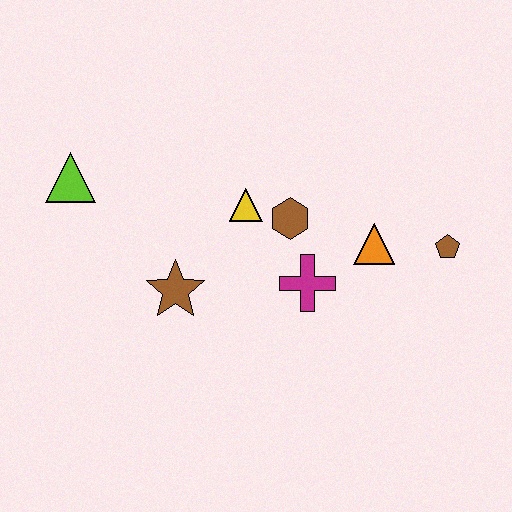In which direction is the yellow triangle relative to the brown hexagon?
The yellow triangle is to the left of the brown hexagon.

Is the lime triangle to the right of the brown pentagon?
No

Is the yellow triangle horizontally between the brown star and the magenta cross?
Yes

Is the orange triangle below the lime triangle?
Yes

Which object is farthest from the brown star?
The brown pentagon is farthest from the brown star.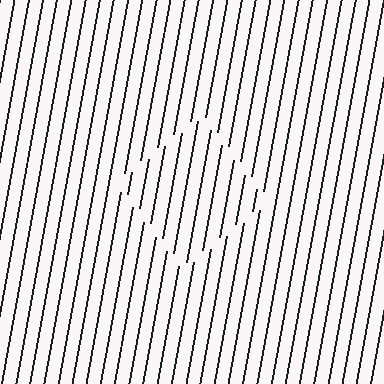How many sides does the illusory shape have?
4 sides — the line-ends trace a square.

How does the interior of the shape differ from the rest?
The interior of the shape contains the same grating, shifted by half a period — the contour is defined by the phase discontinuity where line-ends from the inner and outer gratings abut.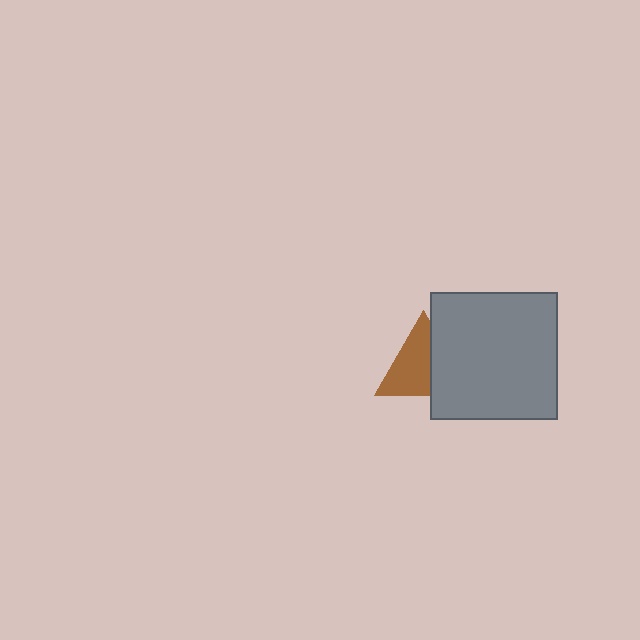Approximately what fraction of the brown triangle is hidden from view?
Roughly 39% of the brown triangle is hidden behind the gray square.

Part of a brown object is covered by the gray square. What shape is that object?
It is a triangle.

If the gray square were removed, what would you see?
You would see the complete brown triangle.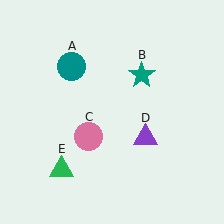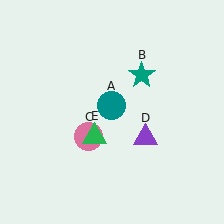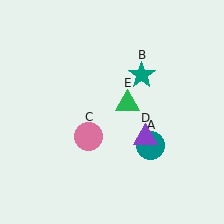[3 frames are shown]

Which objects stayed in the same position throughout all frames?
Teal star (object B) and pink circle (object C) and purple triangle (object D) remained stationary.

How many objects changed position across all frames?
2 objects changed position: teal circle (object A), green triangle (object E).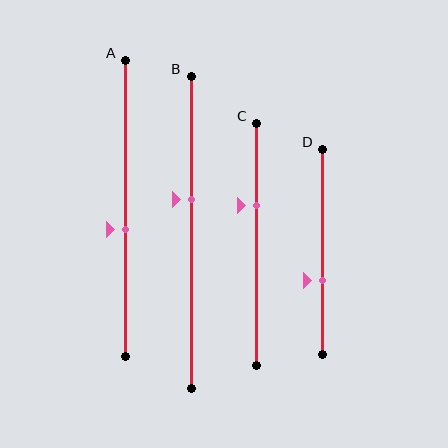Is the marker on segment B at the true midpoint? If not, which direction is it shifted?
No, the marker on segment B is shifted upward by about 10% of the segment length.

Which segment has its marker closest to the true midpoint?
Segment A has its marker closest to the true midpoint.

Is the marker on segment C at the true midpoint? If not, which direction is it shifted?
No, the marker on segment C is shifted upward by about 16% of the segment length.